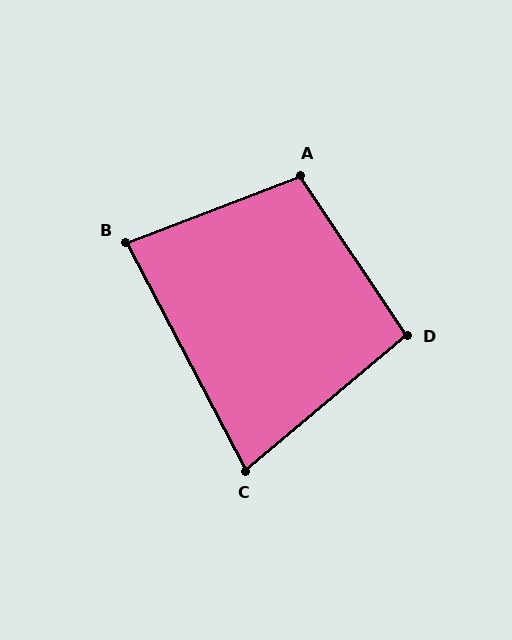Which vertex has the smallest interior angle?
C, at approximately 78 degrees.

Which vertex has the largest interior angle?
A, at approximately 102 degrees.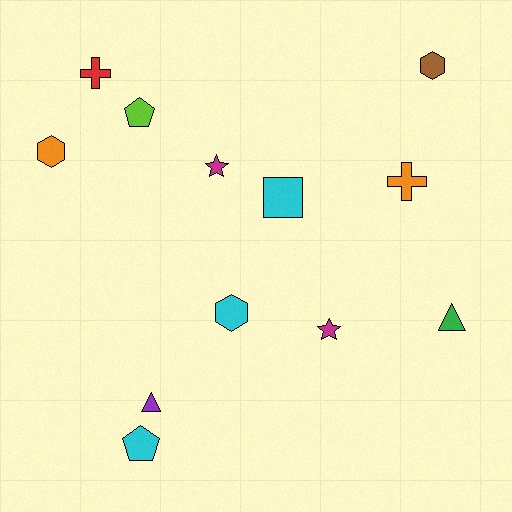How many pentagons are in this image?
There are 2 pentagons.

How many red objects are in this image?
There is 1 red object.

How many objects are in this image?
There are 12 objects.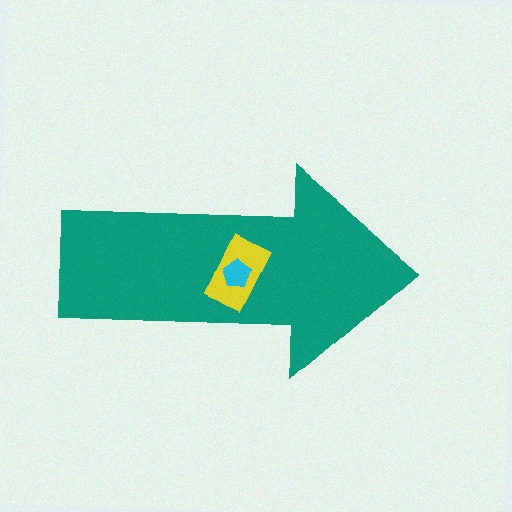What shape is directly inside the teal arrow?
The yellow rectangle.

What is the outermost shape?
The teal arrow.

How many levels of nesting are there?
3.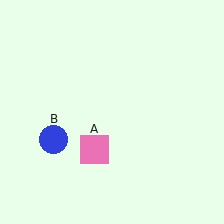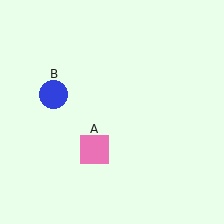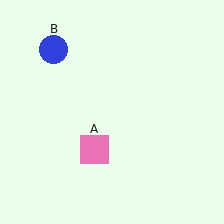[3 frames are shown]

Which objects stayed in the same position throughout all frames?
Pink square (object A) remained stationary.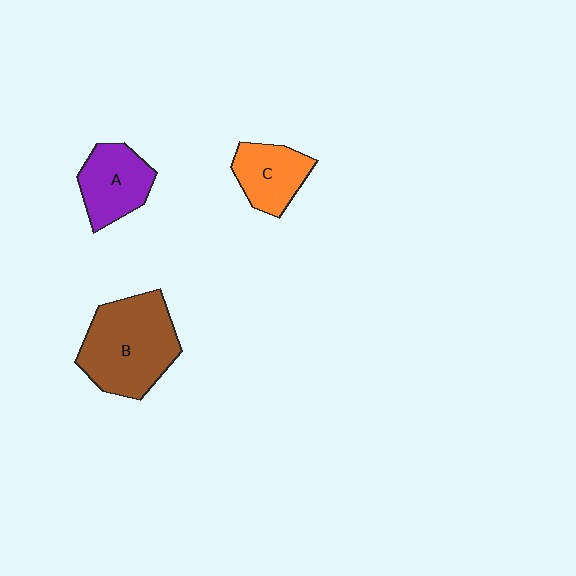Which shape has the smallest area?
Shape C (orange).